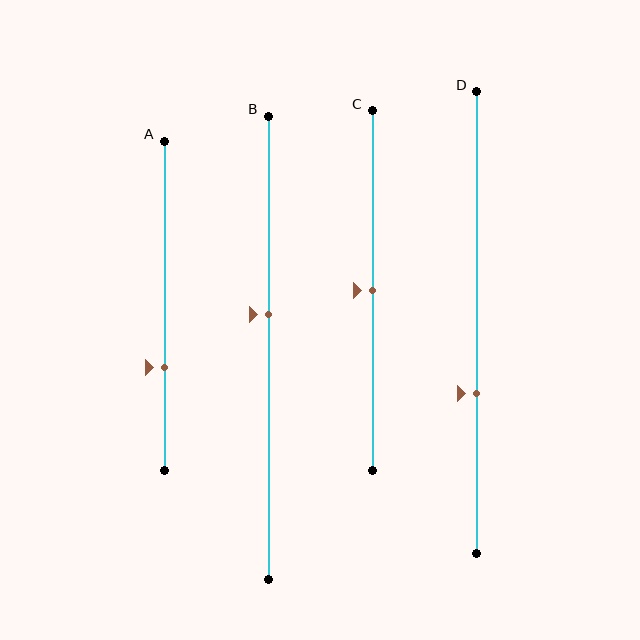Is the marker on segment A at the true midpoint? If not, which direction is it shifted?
No, the marker on segment A is shifted downward by about 19% of the segment length.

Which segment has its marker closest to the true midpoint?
Segment C has its marker closest to the true midpoint.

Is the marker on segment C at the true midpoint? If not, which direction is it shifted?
Yes, the marker on segment C is at the true midpoint.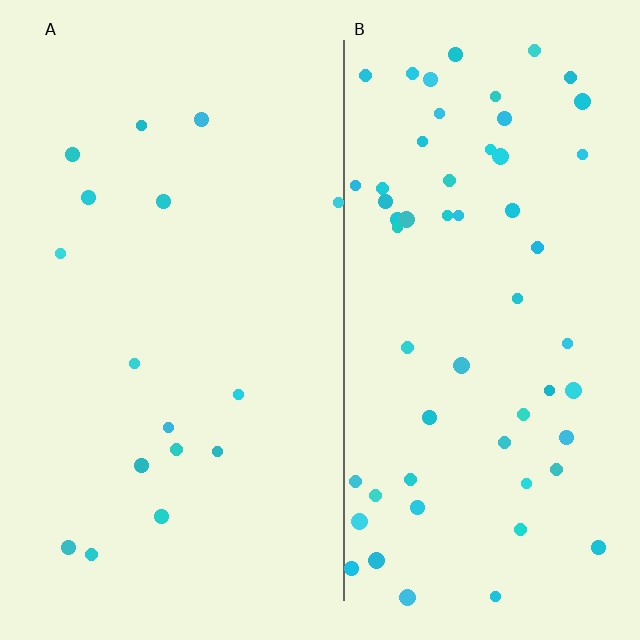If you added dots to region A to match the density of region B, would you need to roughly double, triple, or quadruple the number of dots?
Approximately quadruple.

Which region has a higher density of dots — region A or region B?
B (the right).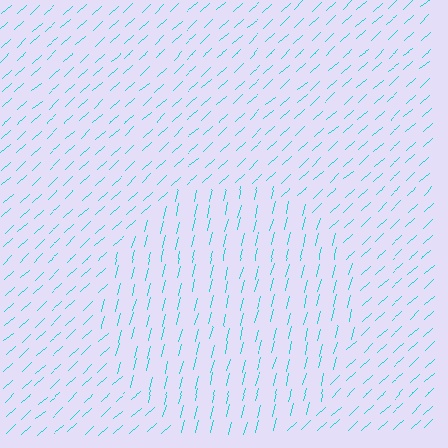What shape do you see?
I see a circle.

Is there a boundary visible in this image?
Yes, there is a texture boundary formed by a change in line orientation.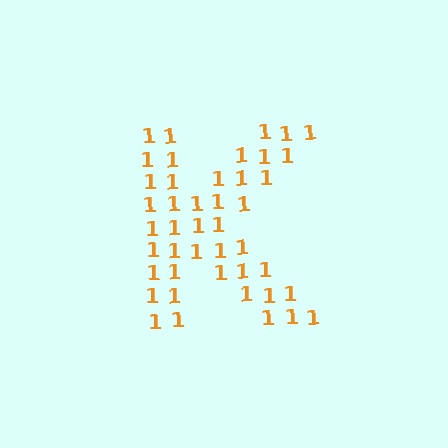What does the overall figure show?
The overall figure shows the letter K.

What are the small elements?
The small elements are digit 1's.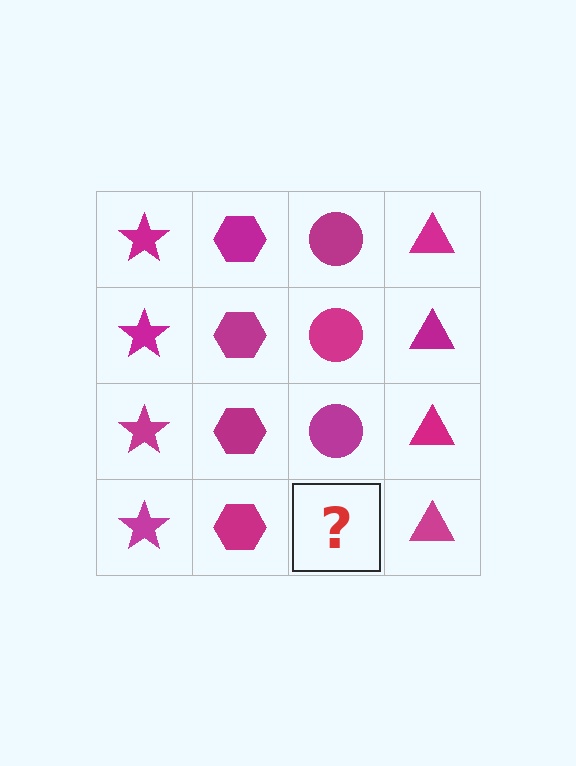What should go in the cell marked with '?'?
The missing cell should contain a magenta circle.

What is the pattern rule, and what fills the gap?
The rule is that each column has a consistent shape. The gap should be filled with a magenta circle.